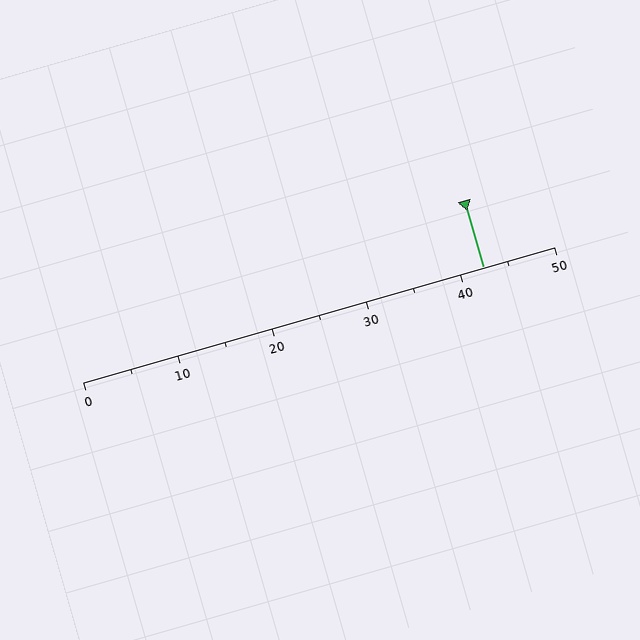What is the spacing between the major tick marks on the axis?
The major ticks are spaced 10 apart.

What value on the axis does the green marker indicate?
The marker indicates approximately 42.5.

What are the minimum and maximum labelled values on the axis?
The axis runs from 0 to 50.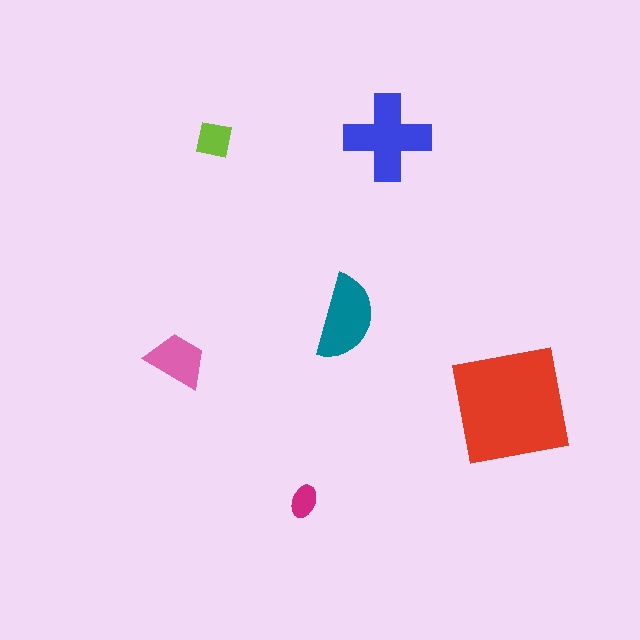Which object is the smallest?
The magenta ellipse.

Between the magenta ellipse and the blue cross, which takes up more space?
The blue cross.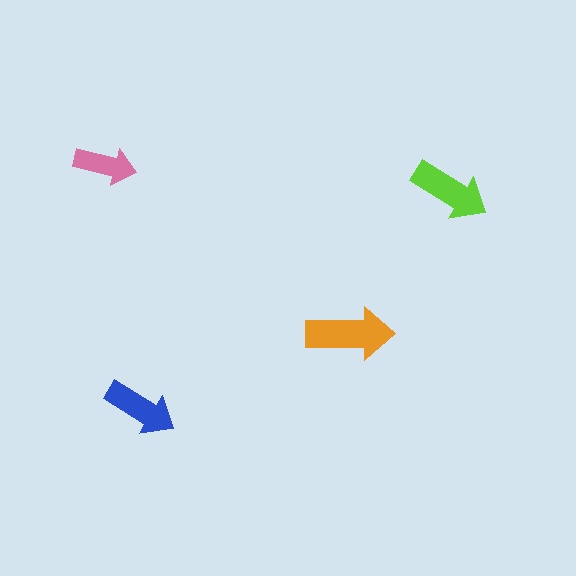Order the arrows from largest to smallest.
the orange one, the lime one, the blue one, the pink one.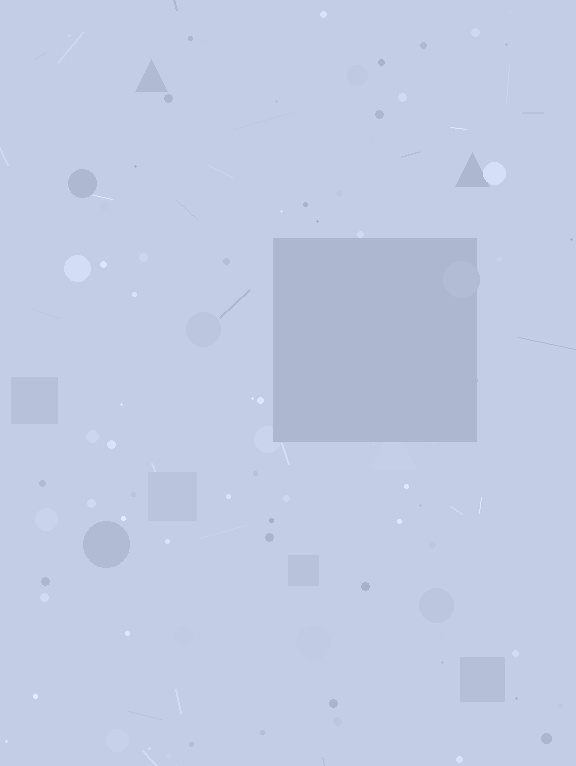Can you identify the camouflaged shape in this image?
The camouflaged shape is a square.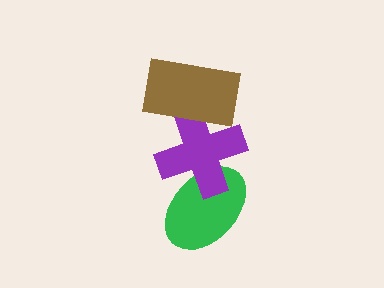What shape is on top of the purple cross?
The brown rectangle is on top of the purple cross.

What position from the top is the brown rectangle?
The brown rectangle is 1st from the top.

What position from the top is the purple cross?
The purple cross is 2nd from the top.